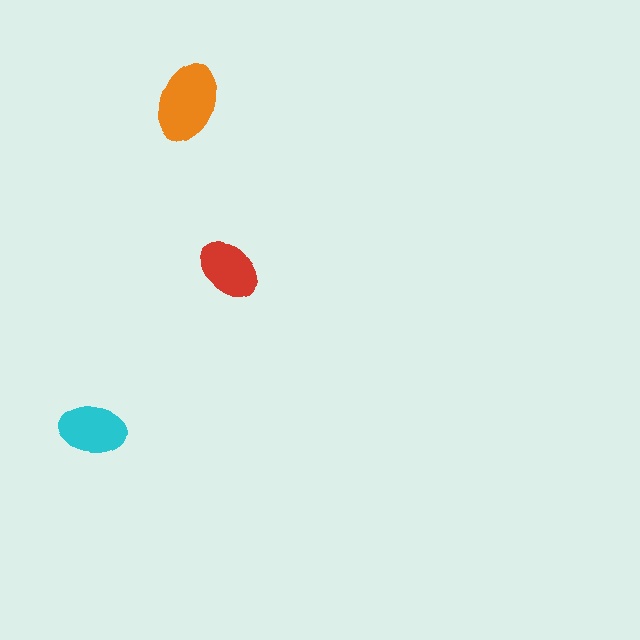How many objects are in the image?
There are 3 objects in the image.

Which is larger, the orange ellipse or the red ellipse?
The orange one.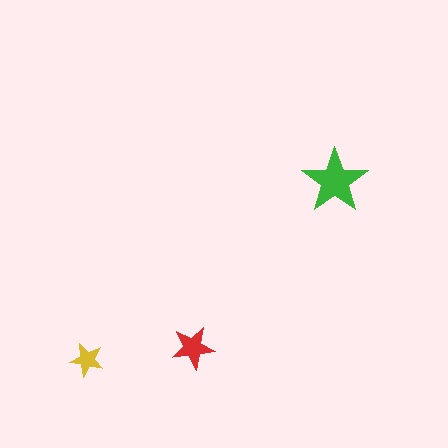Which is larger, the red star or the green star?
The green one.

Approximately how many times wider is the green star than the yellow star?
About 2 times wider.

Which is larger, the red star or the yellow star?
The red one.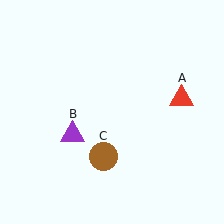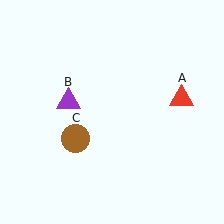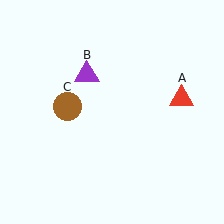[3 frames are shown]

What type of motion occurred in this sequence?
The purple triangle (object B), brown circle (object C) rotated clockwise around the center of the scene.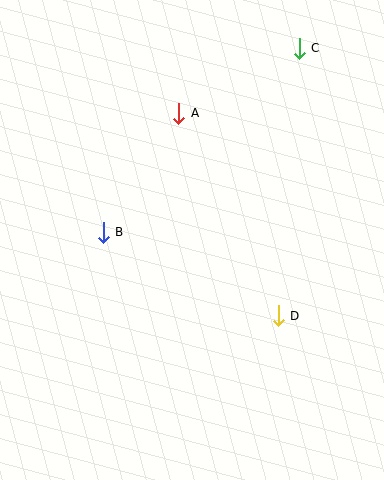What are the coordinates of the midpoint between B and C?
The midpoint between B and C is at (201, 140).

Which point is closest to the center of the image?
Point B at (103, 232) is closest to the center.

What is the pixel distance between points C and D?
The distance between C and D is 268 pixels.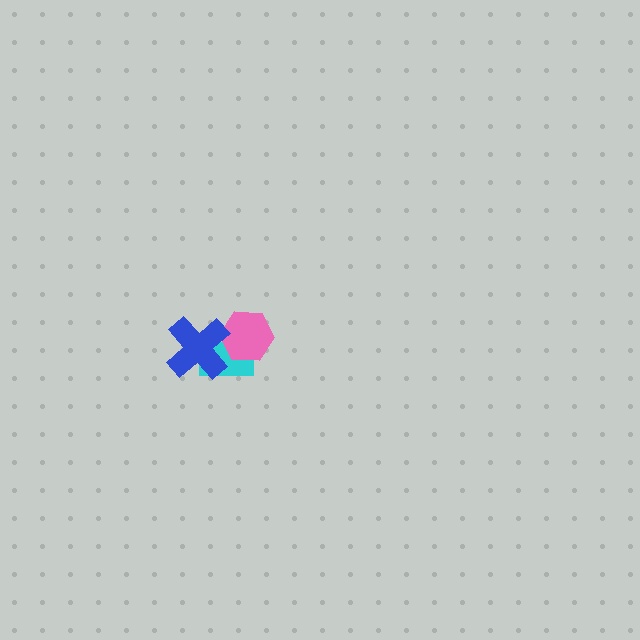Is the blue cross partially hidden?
No, no other shape covers it.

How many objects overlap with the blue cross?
2 objects overlap with the blue cross.